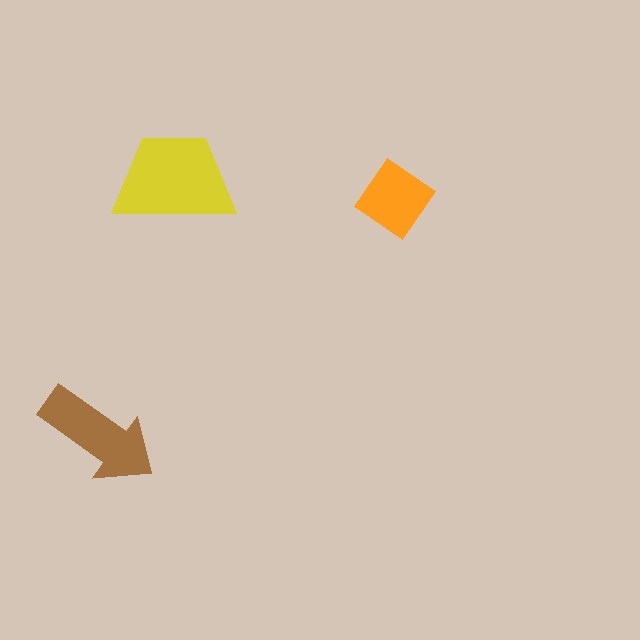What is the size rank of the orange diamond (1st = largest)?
3rd.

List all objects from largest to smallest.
The yellow trapezoid, the brown arrow, the orange diamond.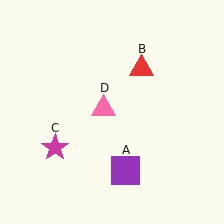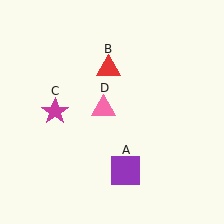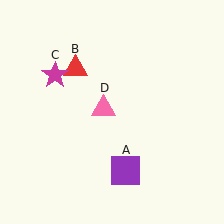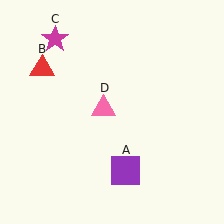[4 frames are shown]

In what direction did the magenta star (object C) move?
The magenta star (object C) moved up.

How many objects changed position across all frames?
2 objects changed position: red triangle (object B), magenta star (object C).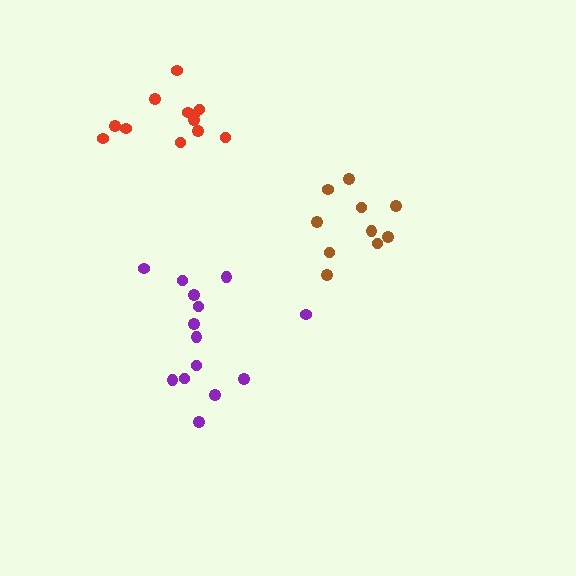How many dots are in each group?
Group 1: 10 dots, Group 2: 14 dots, Group 3: 12 dots (36 total).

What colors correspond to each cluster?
The clusters are colored: brown, purple, red.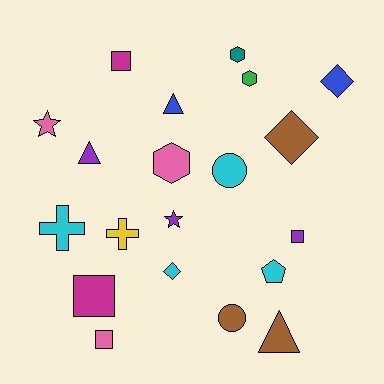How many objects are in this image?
There are 20 objects.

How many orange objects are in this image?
There are no orange objects.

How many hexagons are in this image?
There are 3 hexagons.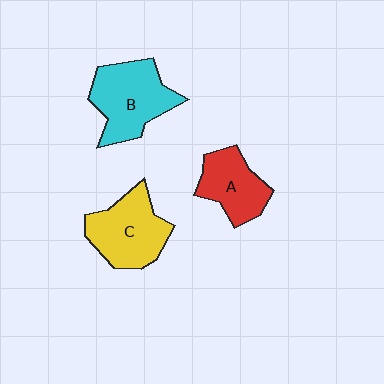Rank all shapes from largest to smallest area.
From largest to smallest: B (cyan), C (yellow), A (red).